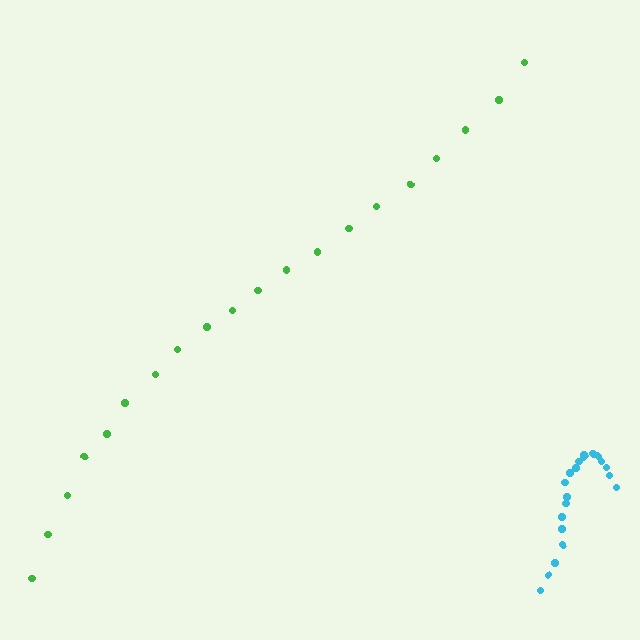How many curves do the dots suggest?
There are 2 distinct paths.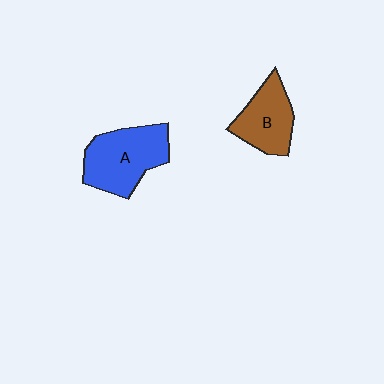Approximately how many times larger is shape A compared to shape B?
Approximately 1.4 times.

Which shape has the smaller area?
Shape B (brown).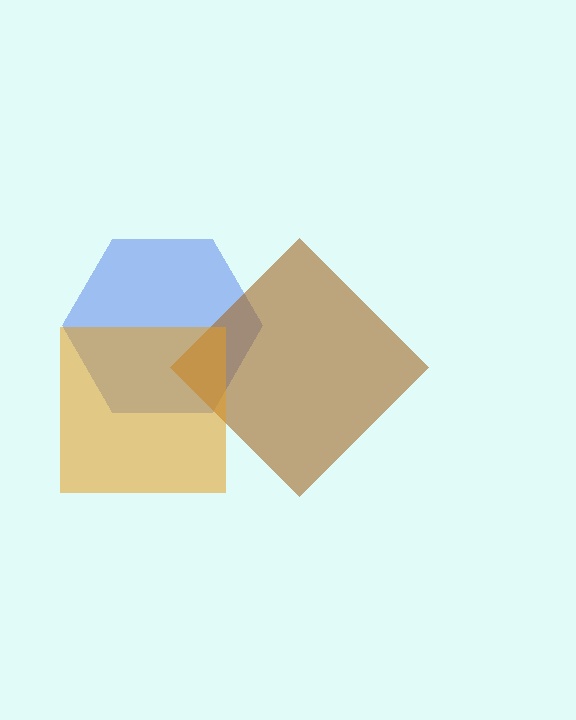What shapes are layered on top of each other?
The layered shapes are: a blue hexagon, a brown diamond, an orange square.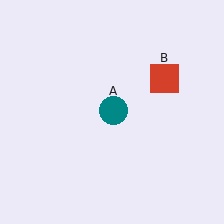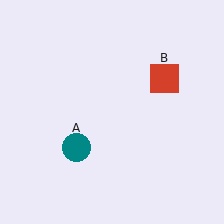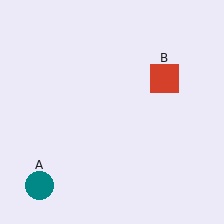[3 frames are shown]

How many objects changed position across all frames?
1 object changed position: teal circle (object A).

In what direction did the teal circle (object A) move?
The teal circle (object A) moved down and to the left.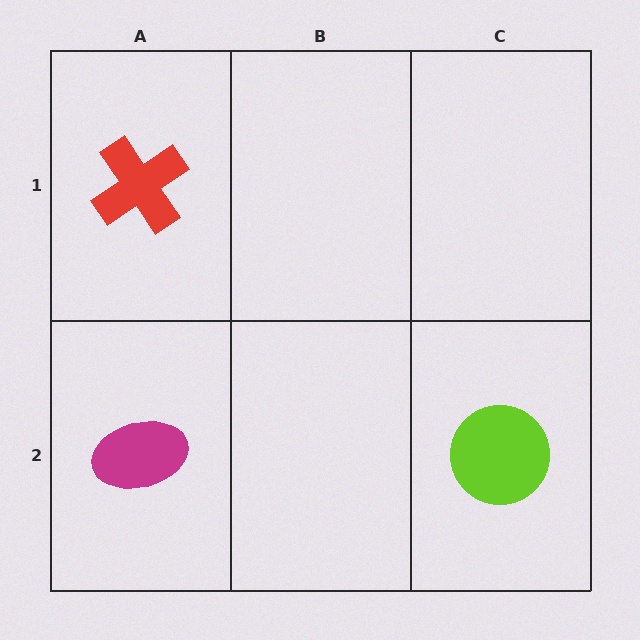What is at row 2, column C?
A lime circle.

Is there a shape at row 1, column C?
No, that cell is empty.